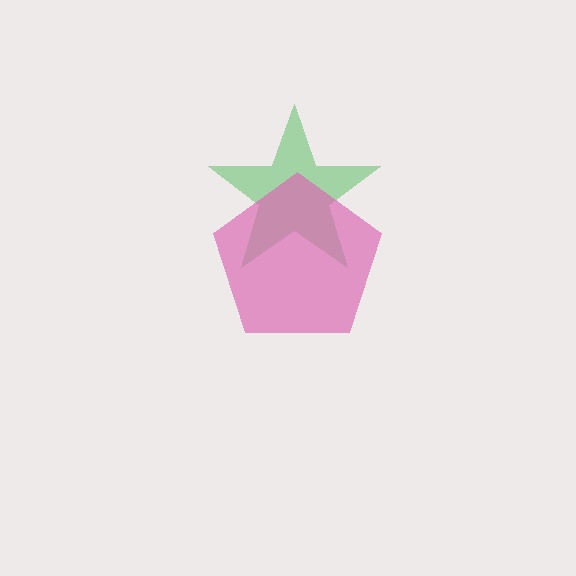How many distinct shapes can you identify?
There are 2 distinct shapes: a green star, a pink pentagon.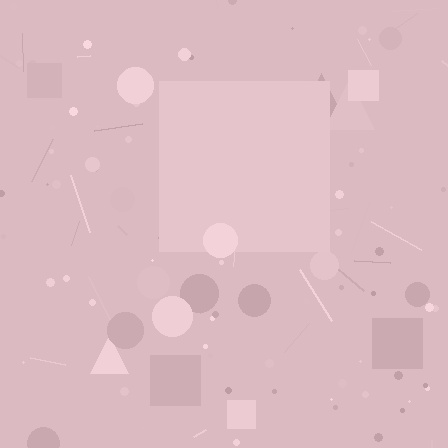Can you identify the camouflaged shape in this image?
The camouflaged shape is a square.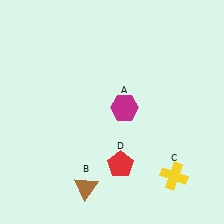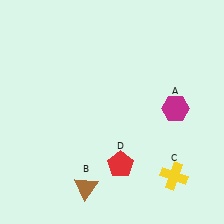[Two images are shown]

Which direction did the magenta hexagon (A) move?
The magenta hexagon (A) moved right.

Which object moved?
The magenta hexagon (A) moved right.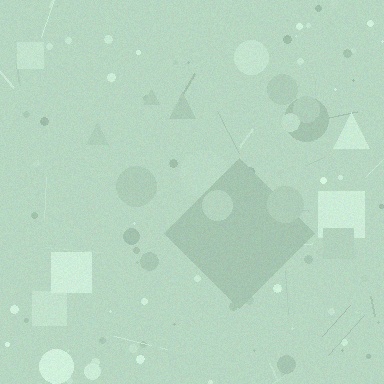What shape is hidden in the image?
A diamond is hidden in the image.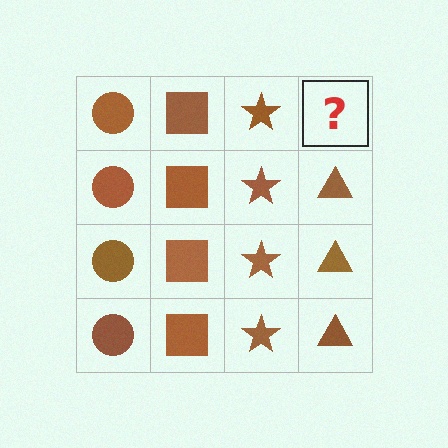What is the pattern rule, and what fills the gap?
The rule is that each column has a consistent shape. The gap should be filled with a brown triangle.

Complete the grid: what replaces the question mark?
The question mark should be replaced with a brown triangle.